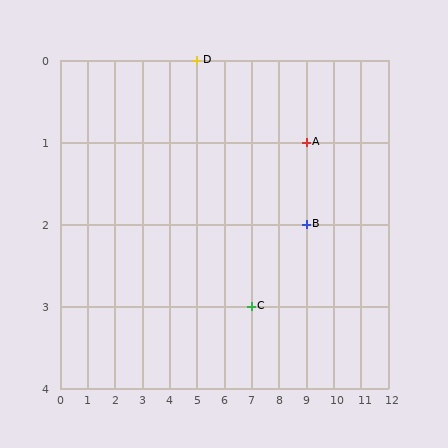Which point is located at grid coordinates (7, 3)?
Point C is at (7, 3).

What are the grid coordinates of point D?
Point D is at grid coordinates (5, 0).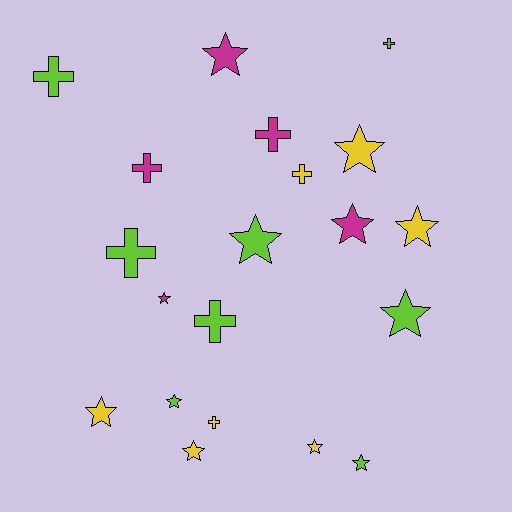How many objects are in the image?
There are 20 objects.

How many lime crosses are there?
There are 4 lime crosses.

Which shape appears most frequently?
Star, with 12 objects.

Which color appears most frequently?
Lime, with 8 objects.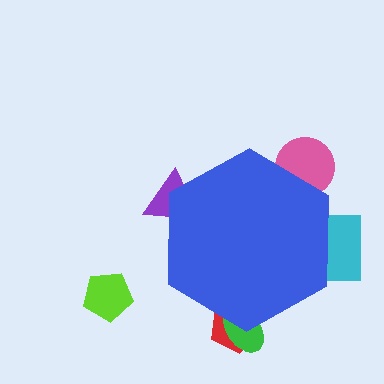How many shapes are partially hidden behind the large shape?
5 shapes are partially hidden.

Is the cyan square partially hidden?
Yes, the cyan square is partially hidden behind the blue hexagon.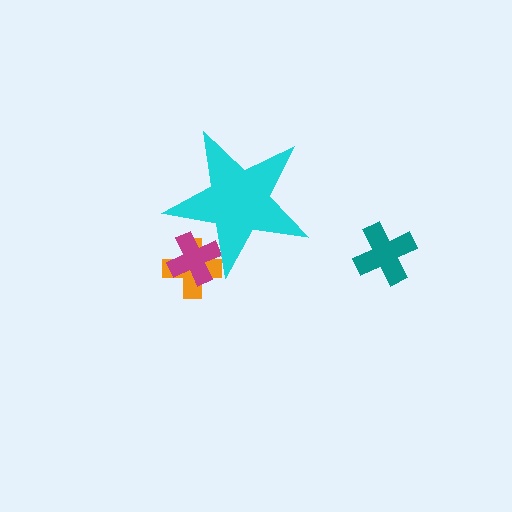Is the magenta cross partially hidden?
Yes, the magenta cross is partially hidden behind the cyan star.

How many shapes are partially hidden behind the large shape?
2 shapes are partially hidden.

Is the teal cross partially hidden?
No, the teal cross is fully visible.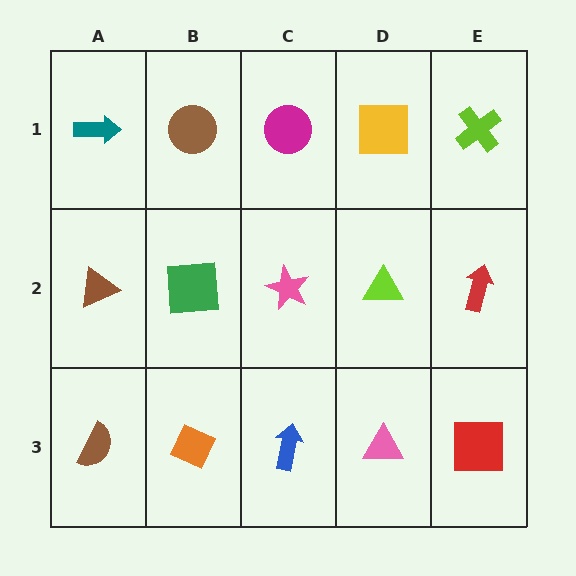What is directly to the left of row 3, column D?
A blue arrow.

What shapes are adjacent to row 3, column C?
A pink star (row 2, column C), an orange diamond (row 3, column B), a pink triangle (row 3, column D).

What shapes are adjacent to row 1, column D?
A lime triangle (row 2, column D), a magenta circle (row 1, column C), a lime cross (row 1, column E).